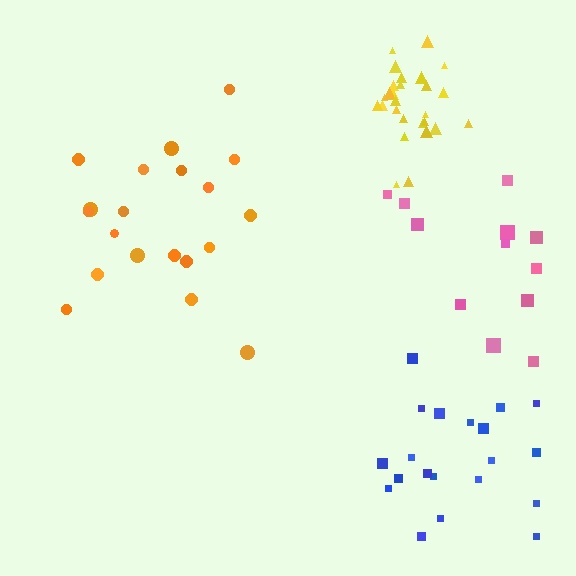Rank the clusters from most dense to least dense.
yellow, blue, orange, pink.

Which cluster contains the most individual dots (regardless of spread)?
Yellow (27).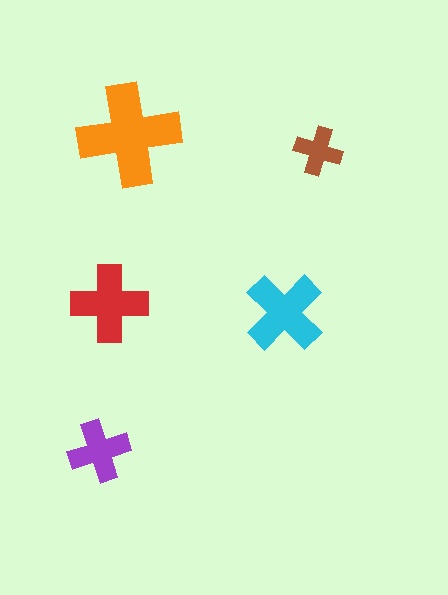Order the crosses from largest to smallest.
the orange one, the cyan one, the red one, the purple one, the brown one.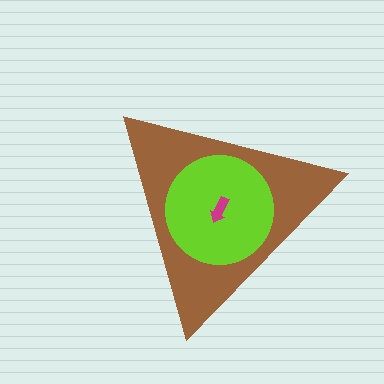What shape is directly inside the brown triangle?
The lime circle.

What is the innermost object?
The magenta arrow.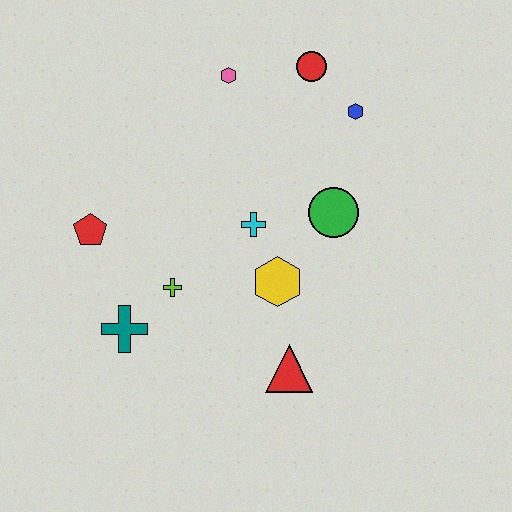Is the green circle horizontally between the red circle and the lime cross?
No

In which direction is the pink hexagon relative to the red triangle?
The pink hexagon is above the red triangle.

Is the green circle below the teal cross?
No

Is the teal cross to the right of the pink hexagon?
No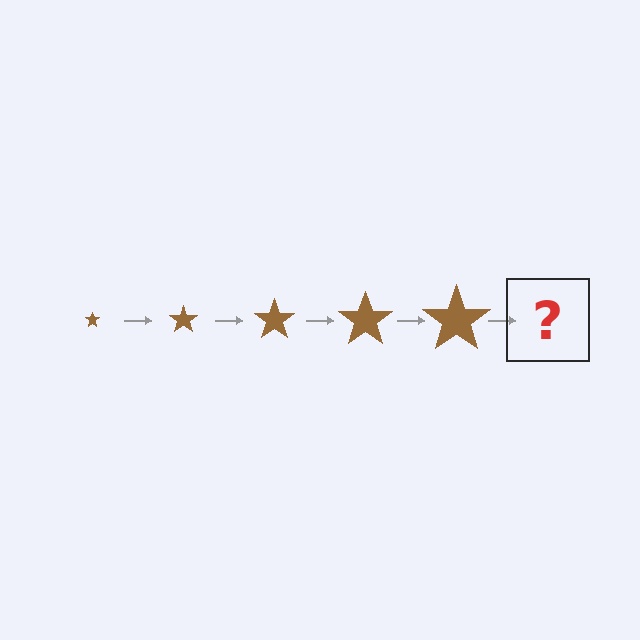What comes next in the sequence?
The next element should be a brown star, larger than the previous one.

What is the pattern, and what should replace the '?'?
The pattern is that the star gets progressively larger each step. The '?' should be a brown star, larger than the previous one.